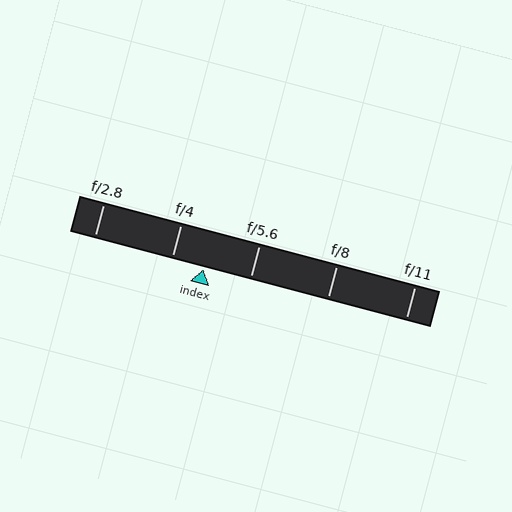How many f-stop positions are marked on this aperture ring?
There are 5 f-stop positions marked.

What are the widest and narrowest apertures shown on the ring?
The widest aperture shown is f/2.8 and the narrowest is f/11.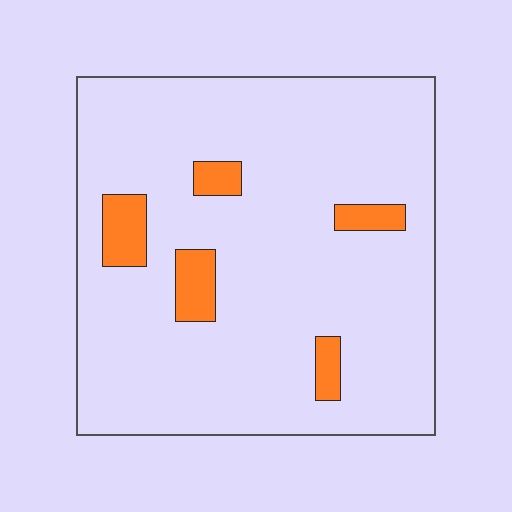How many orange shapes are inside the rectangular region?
5.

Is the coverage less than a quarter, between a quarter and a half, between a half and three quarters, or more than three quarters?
Less than a quarter.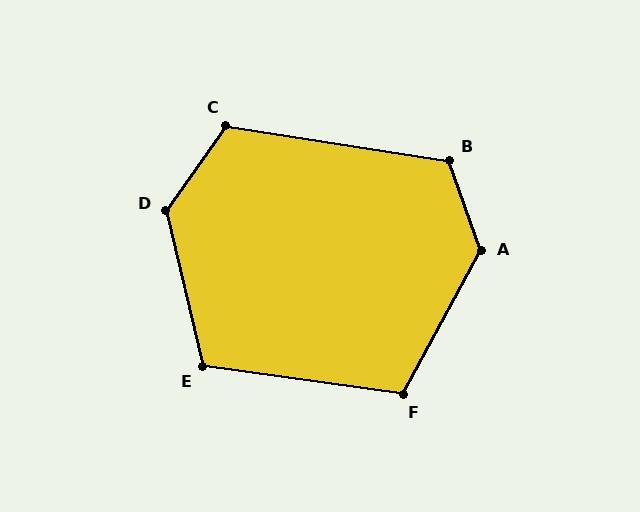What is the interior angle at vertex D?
Approximately 131 degrees (obtuse).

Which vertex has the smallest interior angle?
F, at approximately 111 degrees.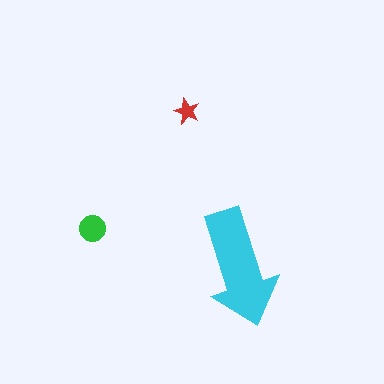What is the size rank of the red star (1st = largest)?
3rd.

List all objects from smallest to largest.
The red star, the green circle, the cyan arrow.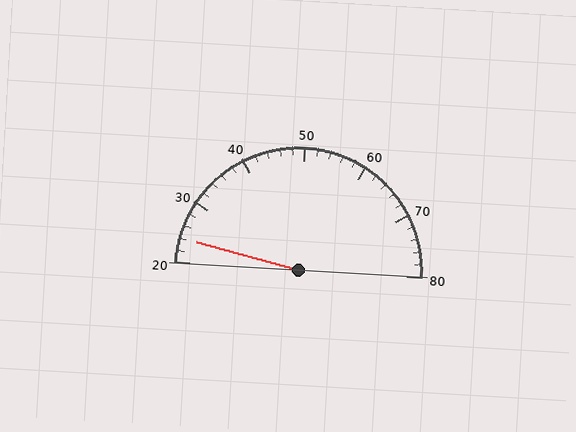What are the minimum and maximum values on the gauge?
The gauge ranges from 20 to 80.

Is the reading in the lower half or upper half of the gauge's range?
The reading is in the lower half of the range (20 to 80).